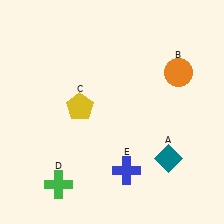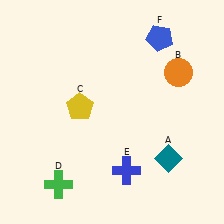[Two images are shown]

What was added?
A blue pentagon (F) was added in Image 2.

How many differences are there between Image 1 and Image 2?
There is 1 difference between the two images.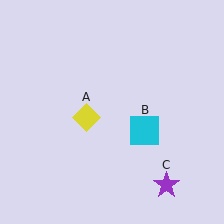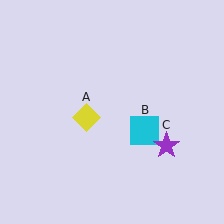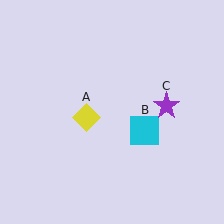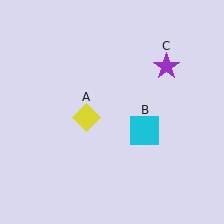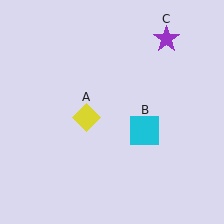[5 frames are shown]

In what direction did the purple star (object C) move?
The purple star (object C) moved up.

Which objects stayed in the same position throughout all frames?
Yellow diamond (object A) and cyan square (object B) remained stationary.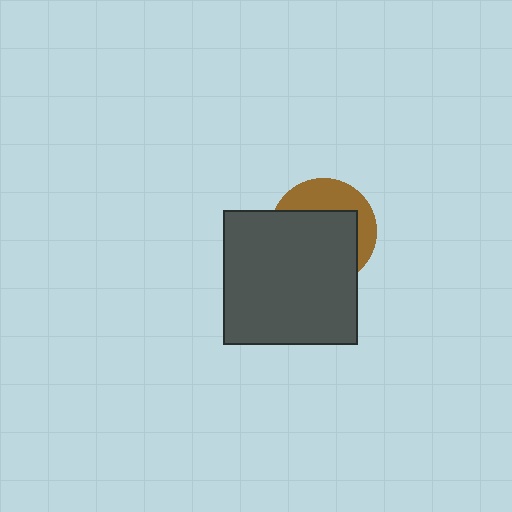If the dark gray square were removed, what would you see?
You would see the complete brown circle.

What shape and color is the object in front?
The object in front is a dark gray square.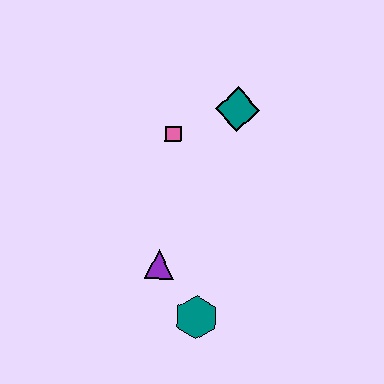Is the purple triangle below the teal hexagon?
No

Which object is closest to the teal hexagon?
The purple triangle is closest to the teal hexagon.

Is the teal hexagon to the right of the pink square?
Yes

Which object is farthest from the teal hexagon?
The teal diamond is farthest from the teal hexagon.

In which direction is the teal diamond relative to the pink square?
The teal diamond is to the right of the pink square.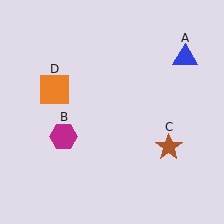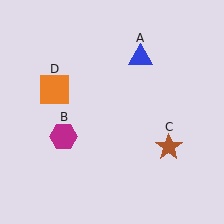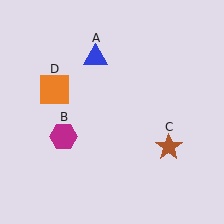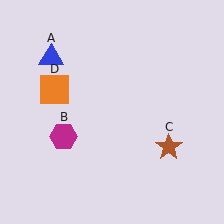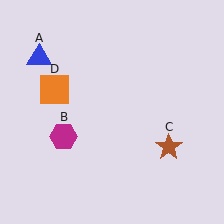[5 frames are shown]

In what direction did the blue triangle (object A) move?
The blue triangle (object A) moved left.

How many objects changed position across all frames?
1 object changed position: blue triangle (object A).